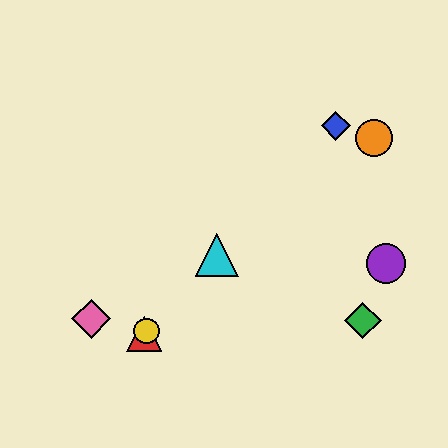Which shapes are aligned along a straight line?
The red triangle, the blue diamond, the yellow circle, the cyan triangle are aligned along a straight line.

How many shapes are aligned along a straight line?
4 shapes (the red triangle, the blue diamond, the yellow circle, the cyan triangle) are aligned along a straight line.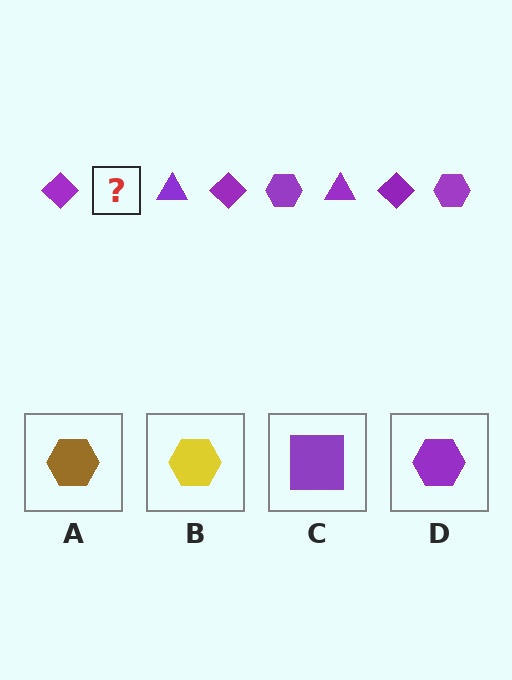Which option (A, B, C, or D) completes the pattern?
D.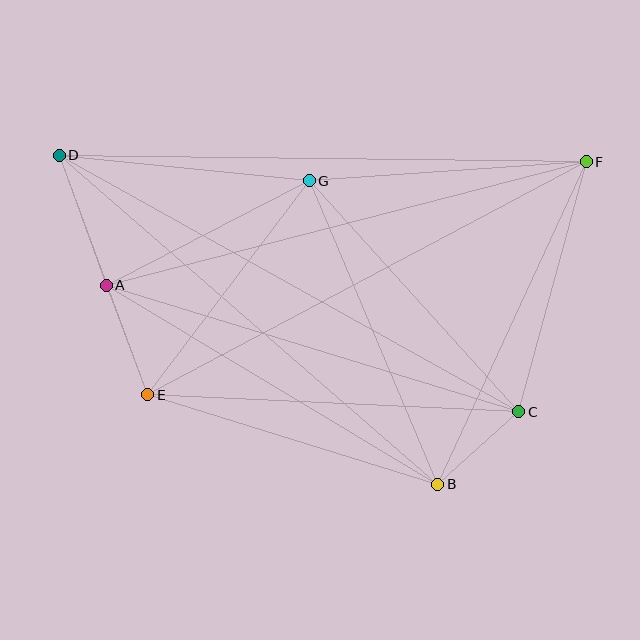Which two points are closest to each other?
Points B and C are closest to each other.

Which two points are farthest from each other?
Points D and F are farthest from each other.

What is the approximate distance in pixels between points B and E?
The distance between B and E is approximately 303 pixels.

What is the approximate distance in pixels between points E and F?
The distance between E and F is approximately 496 pixels.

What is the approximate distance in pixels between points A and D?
The distance between A and D is approximately 138 pixels.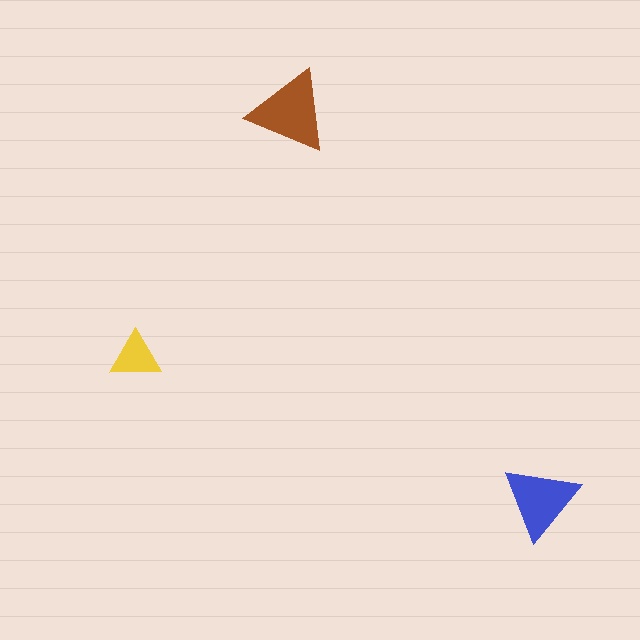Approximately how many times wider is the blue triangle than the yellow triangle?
About 1.5 times wider.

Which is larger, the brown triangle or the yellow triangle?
The brown one.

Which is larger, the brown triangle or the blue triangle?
The brown one.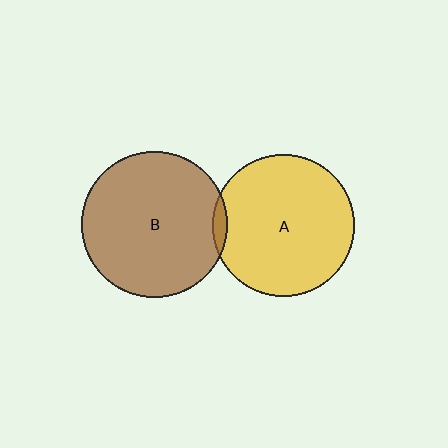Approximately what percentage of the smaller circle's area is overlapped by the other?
Approximately 5%.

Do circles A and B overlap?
Yes.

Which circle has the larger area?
Circle B (brown).